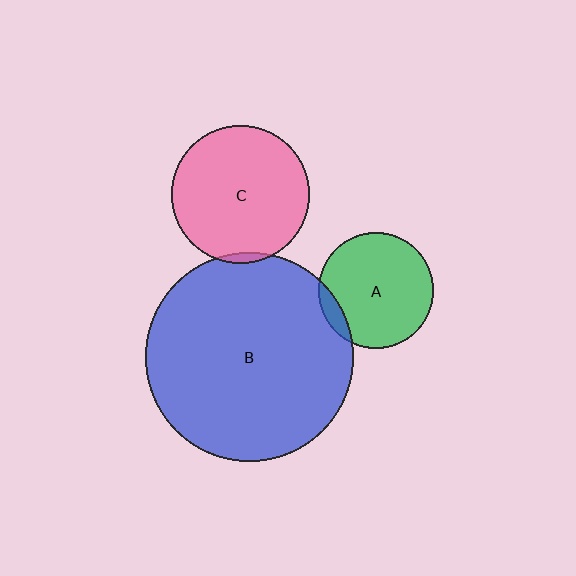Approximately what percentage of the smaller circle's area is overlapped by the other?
Approximately 10%.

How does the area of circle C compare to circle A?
Approximately 1.4 times.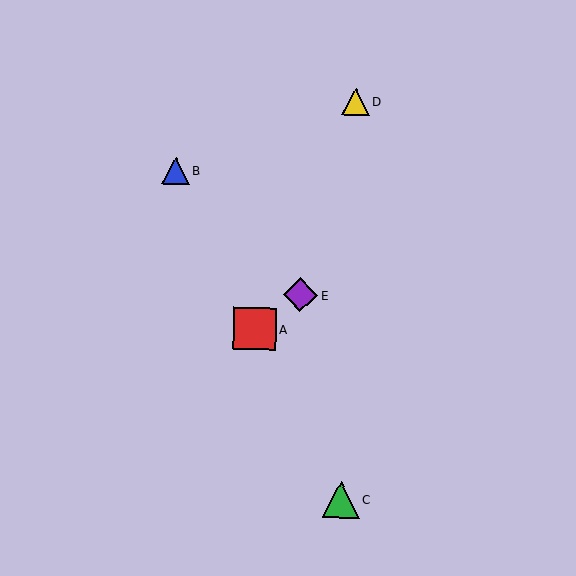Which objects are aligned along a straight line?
Objects A, B, C are aligned along a straight line.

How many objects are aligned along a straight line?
3 objects (A, B, C) are aligned along a straight line.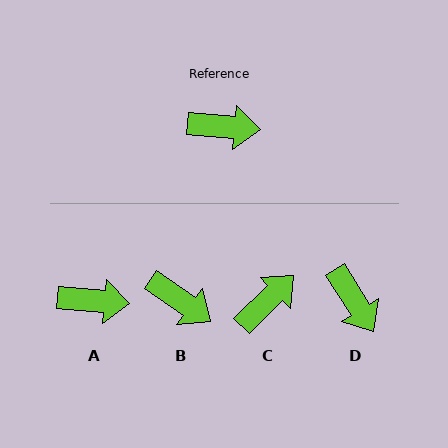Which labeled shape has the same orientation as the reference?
A.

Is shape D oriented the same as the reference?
No, it is off by about 53 degrees.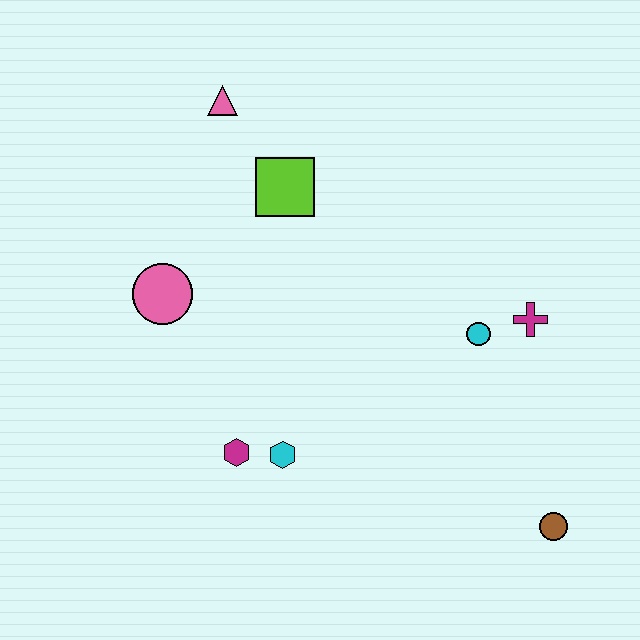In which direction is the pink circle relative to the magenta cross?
The pink circle is to the left of the magenta cross.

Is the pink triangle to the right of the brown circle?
No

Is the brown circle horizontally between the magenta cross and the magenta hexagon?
No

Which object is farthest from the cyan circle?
The pink triangle is farthest from the cyan circle.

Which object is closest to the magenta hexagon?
The cyan hexagon is closest to the magenta hexagon.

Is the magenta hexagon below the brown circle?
No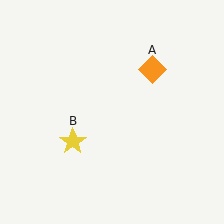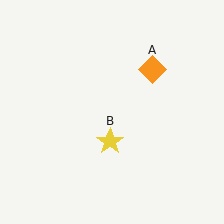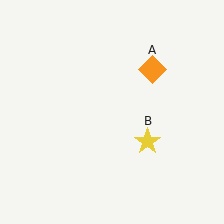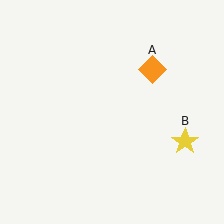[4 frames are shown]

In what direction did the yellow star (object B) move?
The yellow star (object B) moved right.